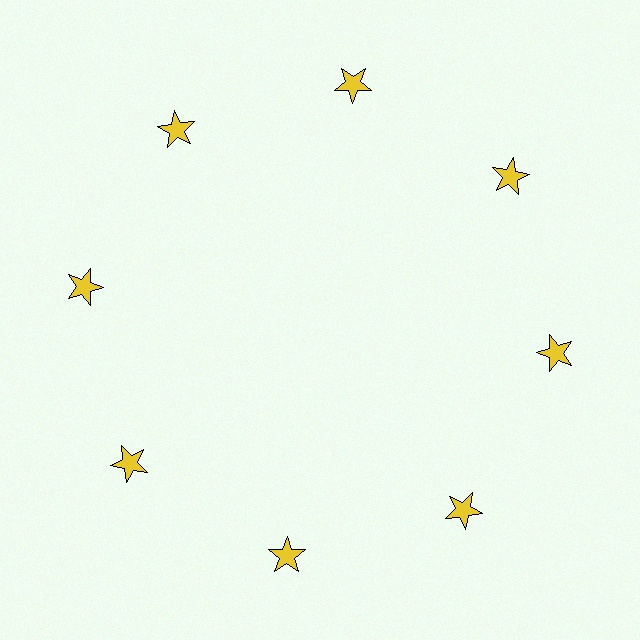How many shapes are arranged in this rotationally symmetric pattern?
There are 8 shapes, arranged in 8 groups of 1.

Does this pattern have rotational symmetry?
Yes, this pattern has 8-fold rotational symmetry. It looks the same after rotating 45 degrees around the center.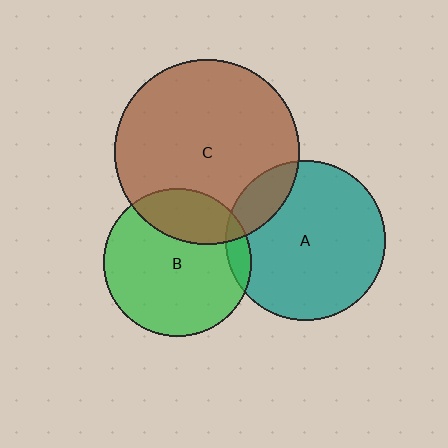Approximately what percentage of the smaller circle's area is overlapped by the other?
Approximately 10%.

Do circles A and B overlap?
Yes.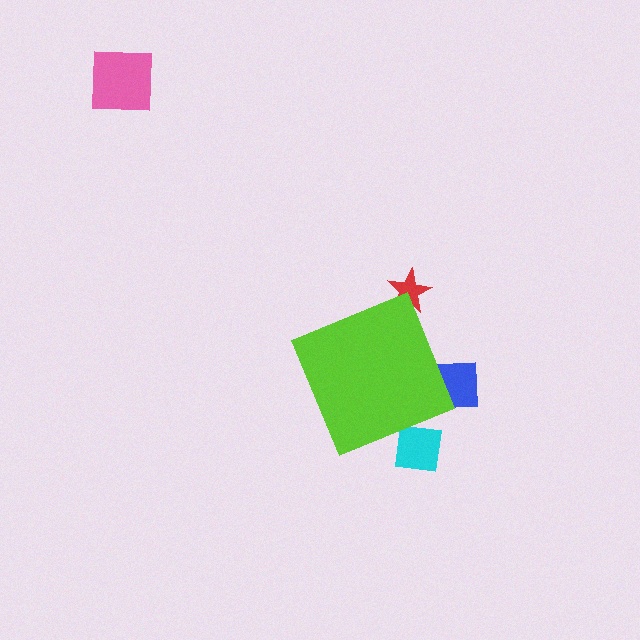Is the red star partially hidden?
Yes, the red star is partially hidden behind the lime diamond.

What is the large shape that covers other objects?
A lime diamond.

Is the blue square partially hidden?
Yes, the blue square is partially hidden behind the lime diamond.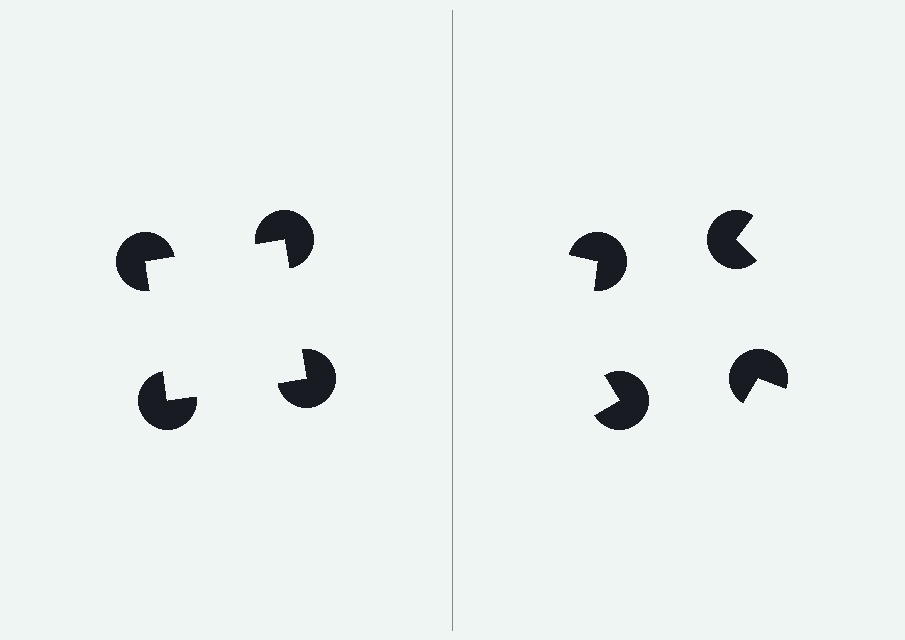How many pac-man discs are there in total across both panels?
8 — 4 on each side.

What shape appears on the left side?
An illusory square.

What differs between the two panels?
The pac-man discs are positioned identically on both sides; only the wedge orientations differ. On the left they align to a square; on the right they are misaligned.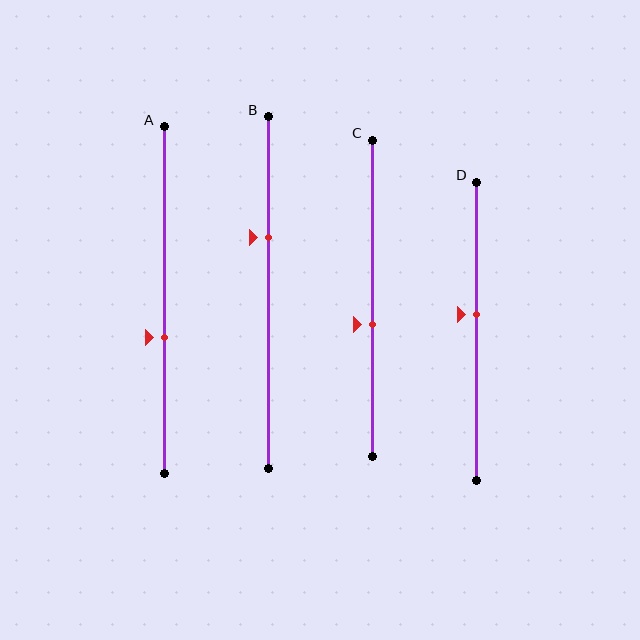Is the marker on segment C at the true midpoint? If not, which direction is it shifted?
No, the marker on segment C is shifted downward by about 8% of the segment length.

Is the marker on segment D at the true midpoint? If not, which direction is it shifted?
No, the marker on segment D is shifted upward by about 5% of the segment length.